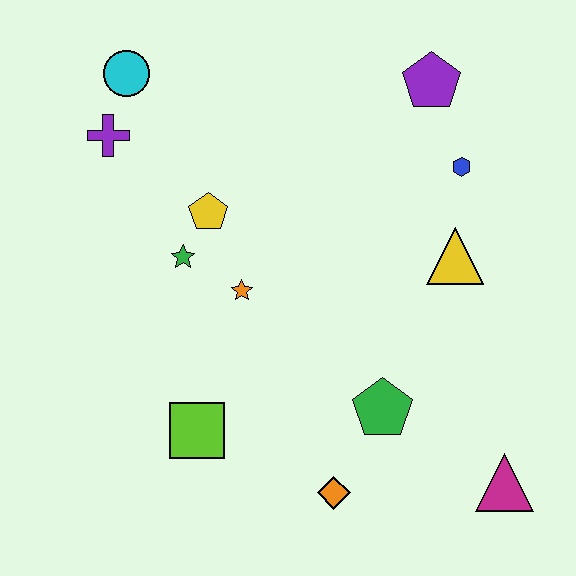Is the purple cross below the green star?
No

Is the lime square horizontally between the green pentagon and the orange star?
No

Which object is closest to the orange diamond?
The green pentagon is closest to the orange diamond.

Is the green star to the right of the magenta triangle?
No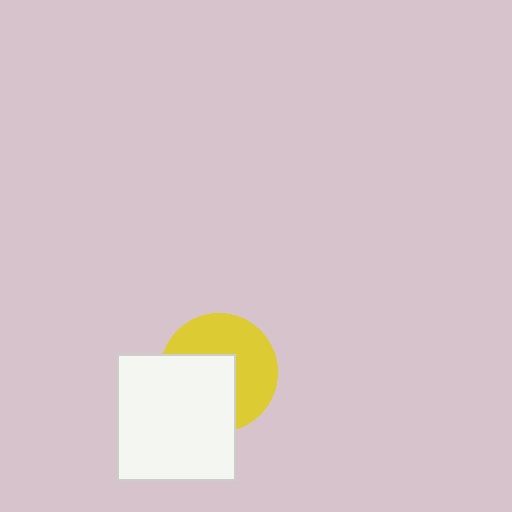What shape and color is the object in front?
The object in front is a white rectangle.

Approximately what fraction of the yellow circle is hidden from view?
Roughly 47% of the yellow circle is hidden behind the white rectangle.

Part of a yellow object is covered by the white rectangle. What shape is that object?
It is a circle.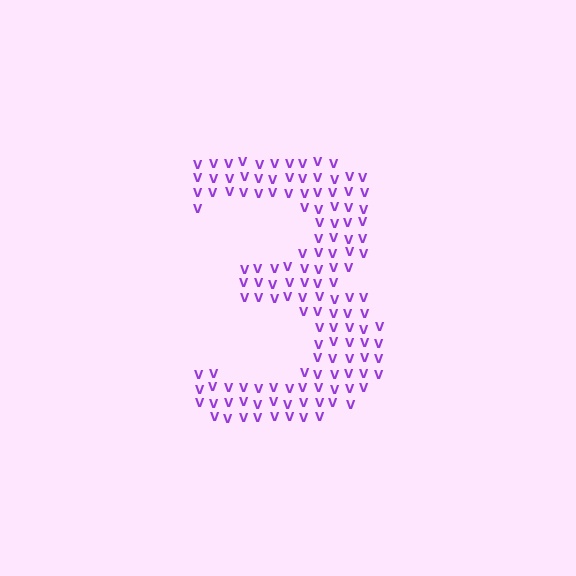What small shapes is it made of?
It is made of small letter V's.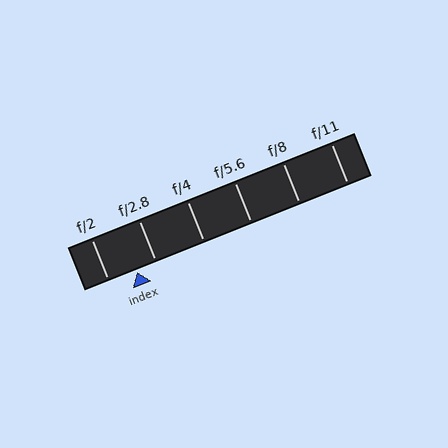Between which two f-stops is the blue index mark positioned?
The index mark is between f/2 and f/2.8.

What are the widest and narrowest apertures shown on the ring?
The widest aperture shown is f/2 and the narrowest is f/11.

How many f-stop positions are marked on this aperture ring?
There are 6 f-stop positions marked.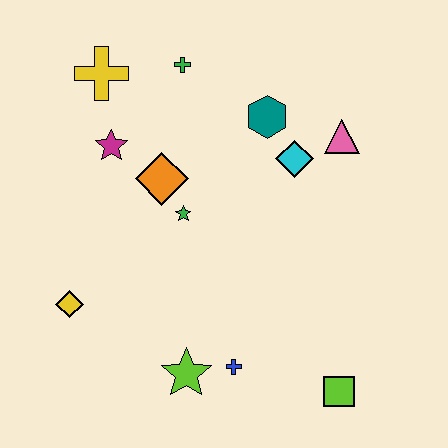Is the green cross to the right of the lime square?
No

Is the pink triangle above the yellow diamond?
Yes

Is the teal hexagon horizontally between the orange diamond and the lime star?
No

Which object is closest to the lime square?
The blue cross is closest to the lime square.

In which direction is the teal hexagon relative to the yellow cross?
The teal hexagon is to the right of the yellow cross.